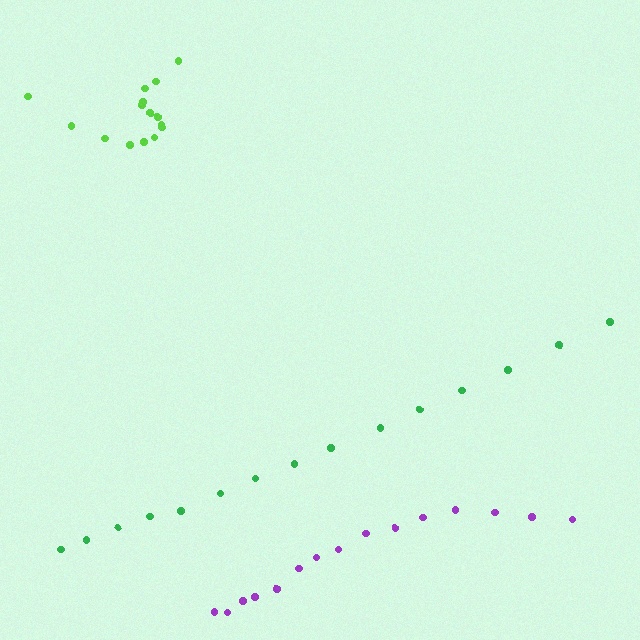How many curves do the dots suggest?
There are 3 distinct paths.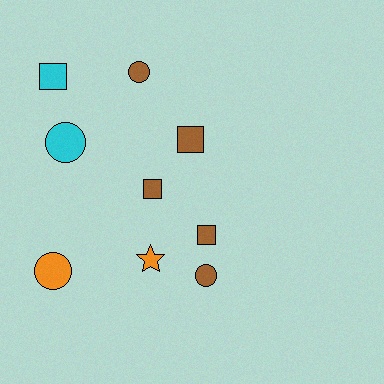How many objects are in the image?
There are 9 objects.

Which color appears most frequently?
Brown, with 5 objects.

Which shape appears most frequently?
Circle, with 4 objects.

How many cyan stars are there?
There are no cyan stars.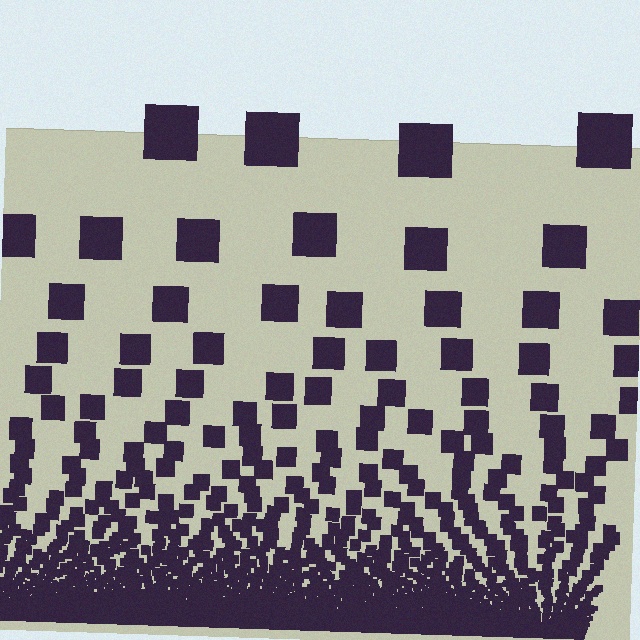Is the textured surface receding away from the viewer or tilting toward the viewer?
The surface appears to tilt toward the viewer. Texture elements get larger and sparser toward the top.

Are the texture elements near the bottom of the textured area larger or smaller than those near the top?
Smaller. The gradient is inverted — elements near the bottom are smaller and denser.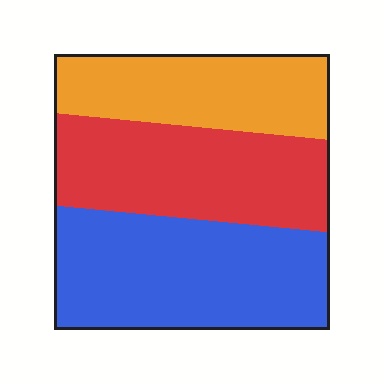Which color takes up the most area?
Blue, at roughly 40%.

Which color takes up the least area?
Orange, at roughly 25%.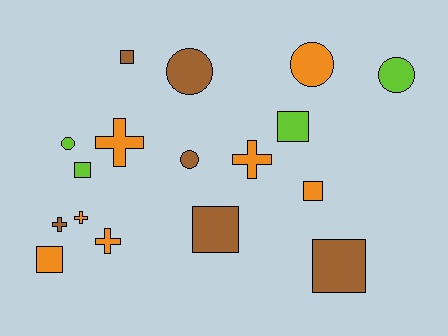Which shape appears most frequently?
Square, with 7 objects.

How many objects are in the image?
There are 17 objects.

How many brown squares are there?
There are 3 brown squares.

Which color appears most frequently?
Orange, with 7 objects.